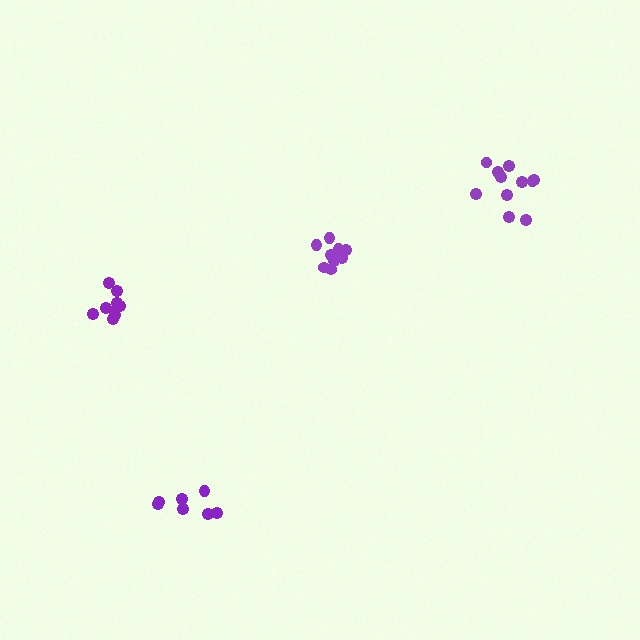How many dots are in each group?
Group 1: 10 dots, Group 2: 11 dots, Group 3: 7 dots, Group 4: 9 dots (37 total).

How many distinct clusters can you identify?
There are 4 distinct clusters.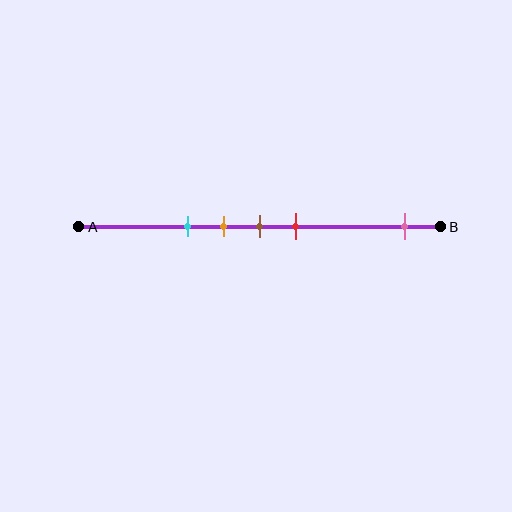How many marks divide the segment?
There are 5 marks dividing the segment.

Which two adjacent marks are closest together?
The orange and brown marks are the closest adjacent pair.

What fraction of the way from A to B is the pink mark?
The pink mark is approximately 90% (0.9) of the way from A to B.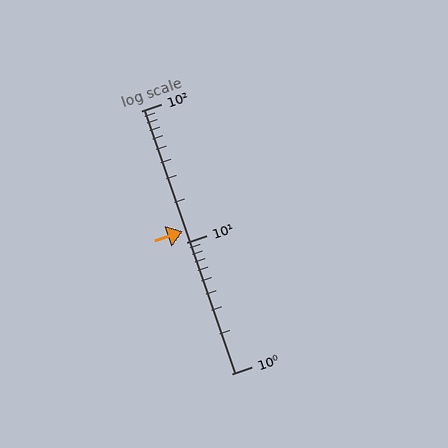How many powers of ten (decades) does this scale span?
The scale spans 2 decades, from 1 to 100.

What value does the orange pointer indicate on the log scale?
The pointer indicates approximately 12.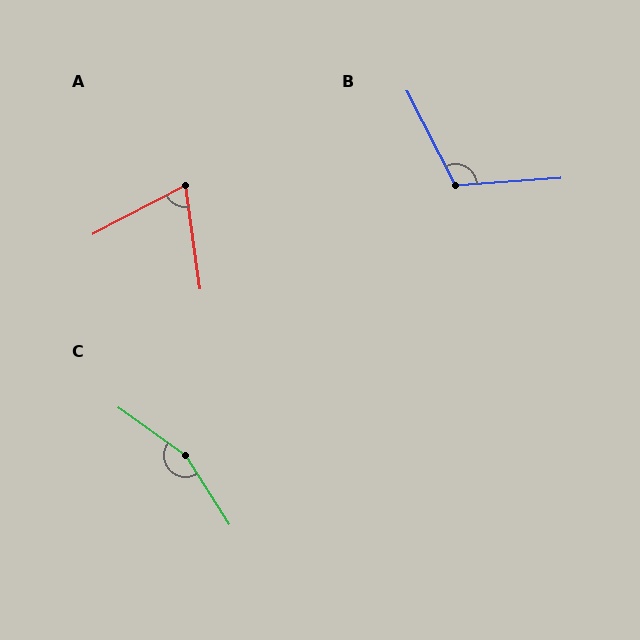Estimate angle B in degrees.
Approximately 113 degrees.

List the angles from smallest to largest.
A (71°), B (113°), C (158°).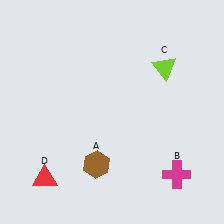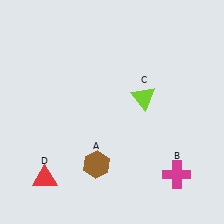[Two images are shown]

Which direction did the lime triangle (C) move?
The lime triangle (C) moved down.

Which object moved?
The lime triangle (C) moved down.